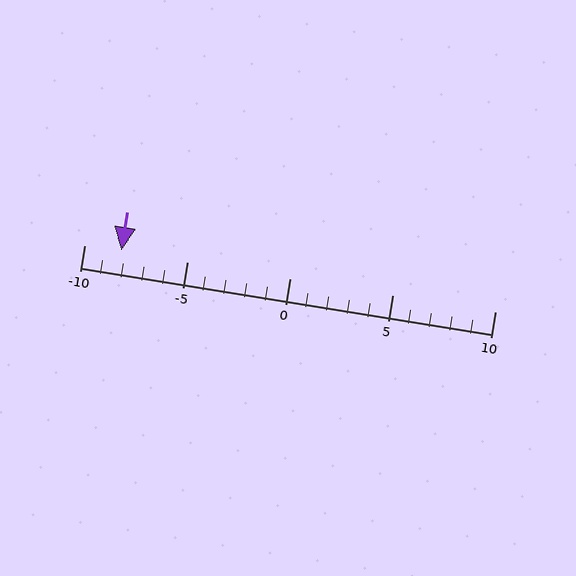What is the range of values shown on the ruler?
The ruler shows values from -10 to 10.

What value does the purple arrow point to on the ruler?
The purple arrow points to approximately -8.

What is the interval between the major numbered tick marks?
The major tick marks are spaced 5 units apart.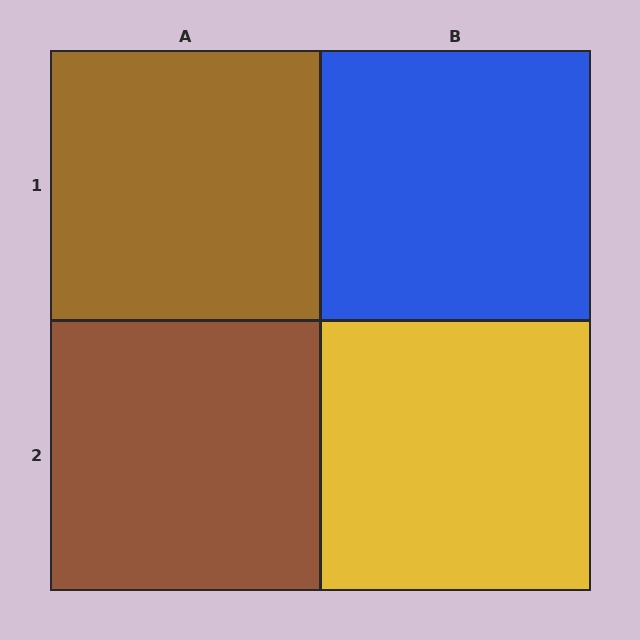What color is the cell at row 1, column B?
Blue.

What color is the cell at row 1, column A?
Brown.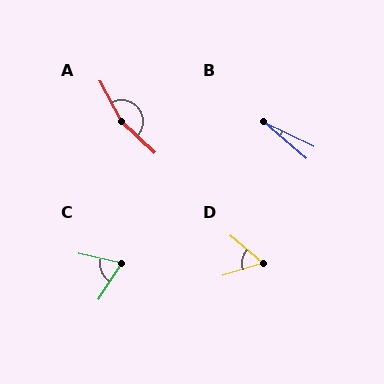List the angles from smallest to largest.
B (15°), D (57°), C (70°), A (161°).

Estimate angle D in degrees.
Approximately 57 degrees.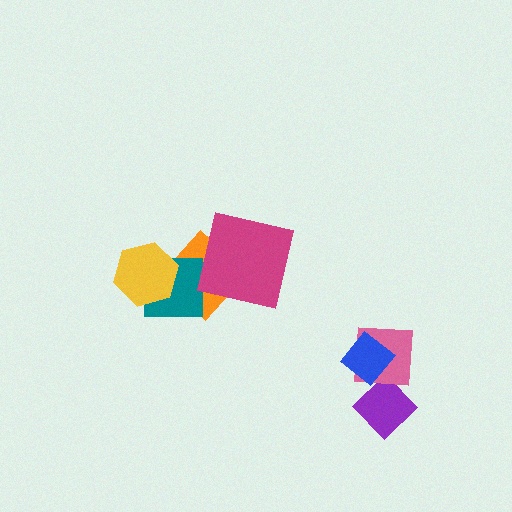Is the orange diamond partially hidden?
Yes, it is partially covered by another shape.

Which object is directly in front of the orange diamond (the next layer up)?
The teal square is directly in front of the orange diamond.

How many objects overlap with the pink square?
2 objects overlap with the pink square.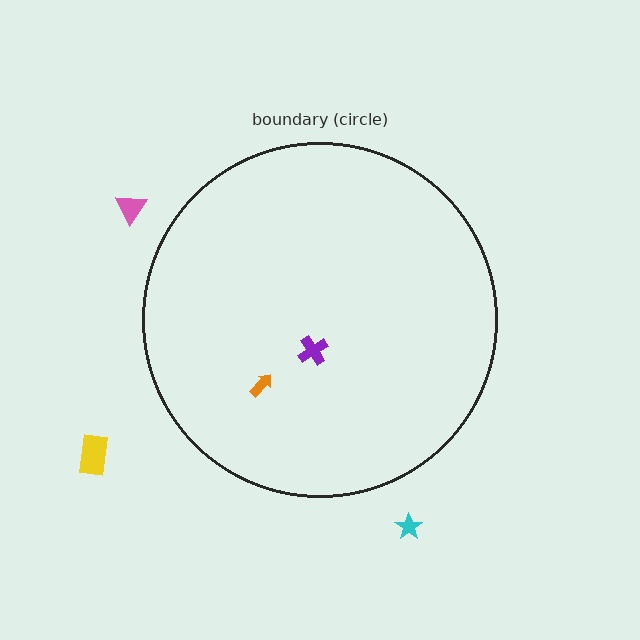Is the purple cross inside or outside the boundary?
Inside.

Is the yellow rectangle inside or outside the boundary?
Outside.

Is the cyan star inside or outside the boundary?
Outside.